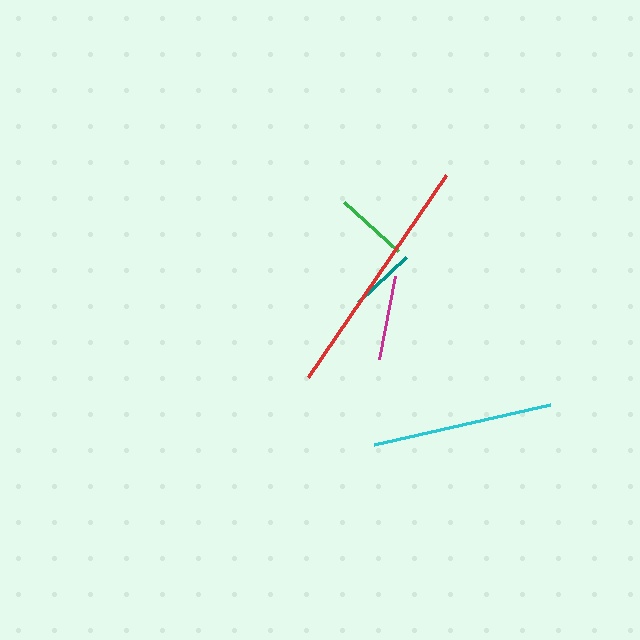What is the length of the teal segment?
The teal segment is approximately 66 pixels long.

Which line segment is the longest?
The red line is the longest at approximately 245 pixels.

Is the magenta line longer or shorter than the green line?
The magenta line is longer than the green line.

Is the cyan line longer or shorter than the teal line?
The cyan line is longer than the teal line.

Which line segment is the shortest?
The teal line is the shortest at approximately 66 pixels.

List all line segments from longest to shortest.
From longest to shortest: red, cyan, magenta, green, teal.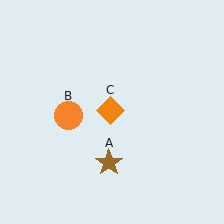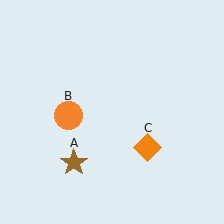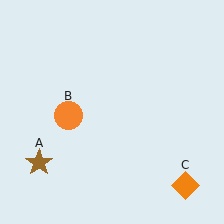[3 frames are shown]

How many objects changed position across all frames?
2 objects changed position: brown star (object A), orange diamond (object C).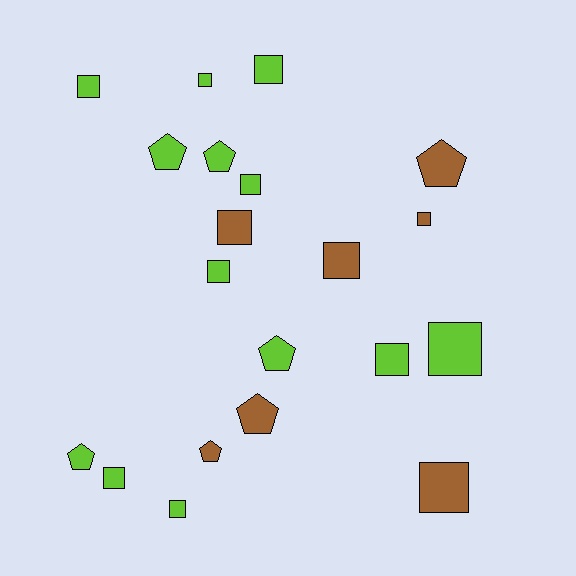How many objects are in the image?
There are 20 objects.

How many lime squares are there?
There are 9 lime squares.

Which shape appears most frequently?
Square, with 13 objects.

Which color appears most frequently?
Lime, with 13 objects.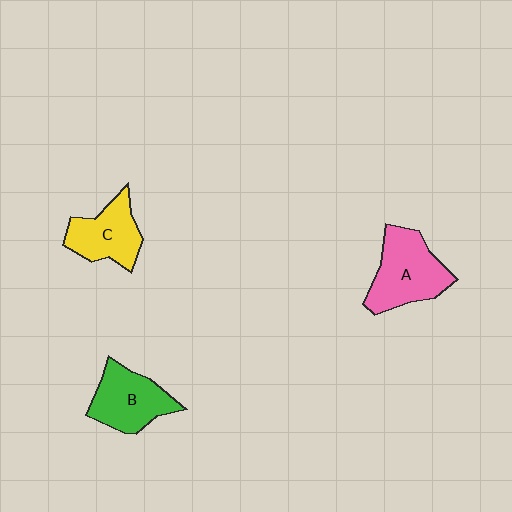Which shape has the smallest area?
Shape C (yellow).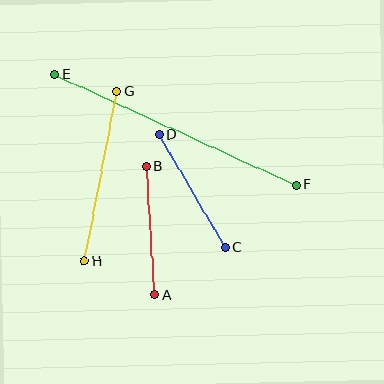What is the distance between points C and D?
The distance is approximately 131 pixels.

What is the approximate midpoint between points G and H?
The midpoint is at approximately (101, 176) pixels.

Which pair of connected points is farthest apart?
Points E and F are farthest apart.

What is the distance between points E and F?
The distance is approximately 265 pixels.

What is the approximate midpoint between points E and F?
The midpoint is at approximately (176, 130) pixels.